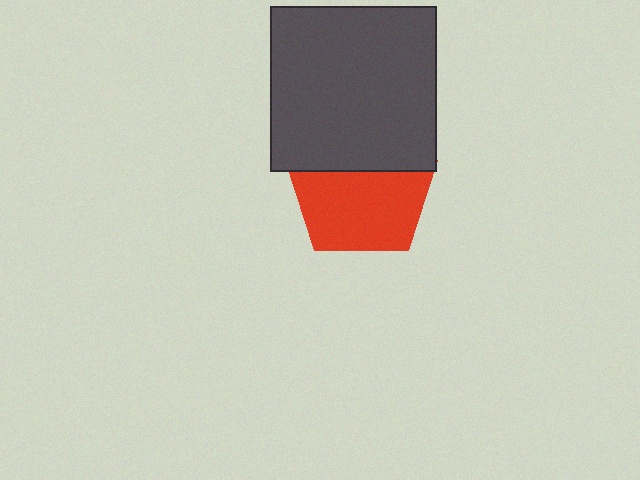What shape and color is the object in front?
The object in front is a dark gray square.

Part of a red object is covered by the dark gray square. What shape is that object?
It is a pentagon.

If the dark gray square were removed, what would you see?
You would see the complete red pentagon.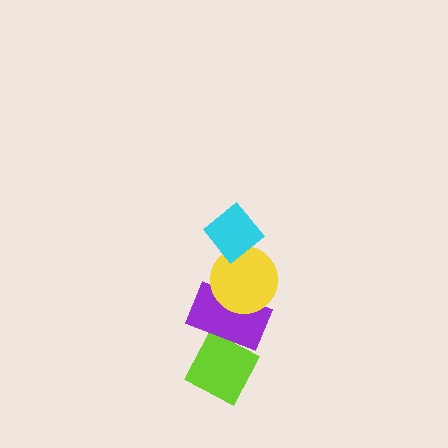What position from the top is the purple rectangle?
The purple rectangle is 3rd from the top.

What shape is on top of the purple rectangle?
The yellow circle is on top of the purple rectangle.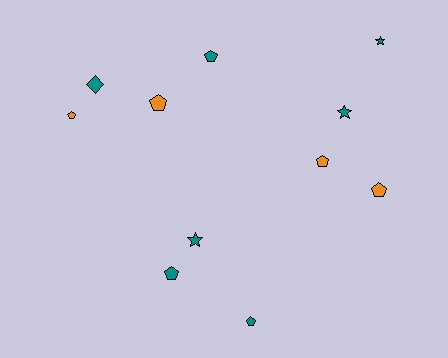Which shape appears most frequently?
Pentagon, with 7 objects.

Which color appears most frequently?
Teal, with 7 objects.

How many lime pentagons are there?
There are no lime pentagons.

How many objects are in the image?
There are 11 objects.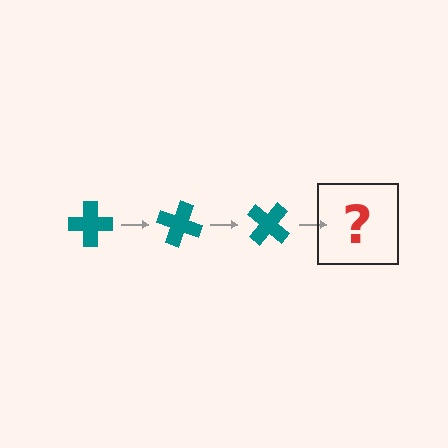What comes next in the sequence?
The next element should be a teal cross rotated 60 degrees.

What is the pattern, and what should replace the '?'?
The pattern is that the cross rotates 20 degrees each step. The '?' should be a teal cross rotated 60 degrees.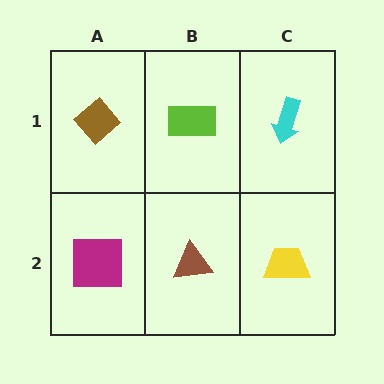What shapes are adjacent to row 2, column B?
A lime rectangle (row 1, column B), a magenta square (row 2, column A), a yellow trapezoid (row 2, column C).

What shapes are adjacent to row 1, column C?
A yellow trapezoid (row 2, column C), a lime rectangle (row 1, column B).